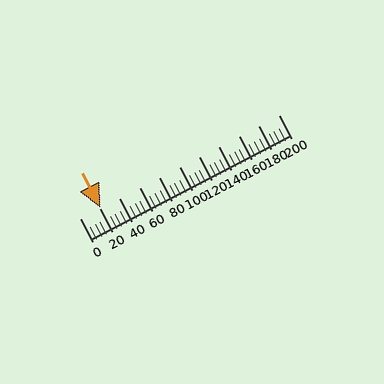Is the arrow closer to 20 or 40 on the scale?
The arrow is closer to 20.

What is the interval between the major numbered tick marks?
The major tick marks are spaced 20 units apart.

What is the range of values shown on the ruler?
The ruler shows values from 0 to 200.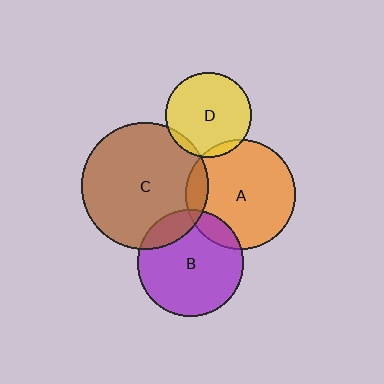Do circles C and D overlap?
Yes.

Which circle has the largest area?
Circle C (brown).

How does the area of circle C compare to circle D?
Approximately 2.2 times.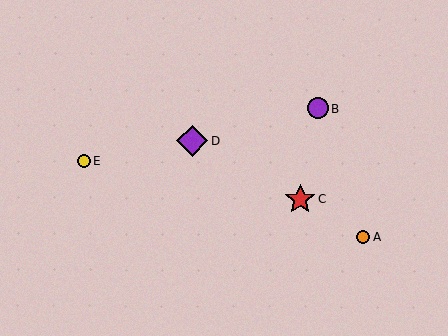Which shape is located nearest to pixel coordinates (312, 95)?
The purple circle (labeled B) at (318, 108) is nearest to that location.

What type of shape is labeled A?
Shape A is an orange circle.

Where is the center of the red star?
The center of the red star is at (300, 200).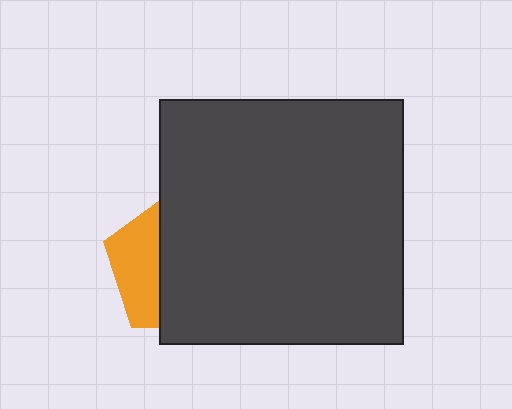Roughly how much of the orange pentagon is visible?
A small part of it is visible (roughly 34%).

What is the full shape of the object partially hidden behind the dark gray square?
The partially hidden object is an orange pentagon.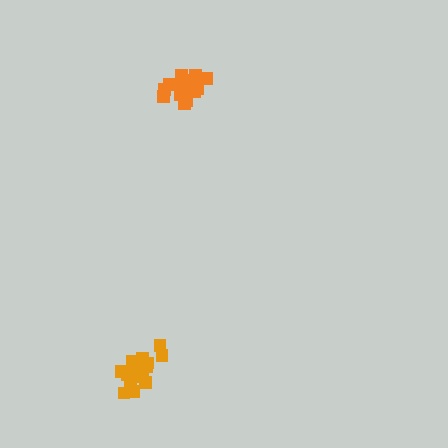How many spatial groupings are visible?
There are 2 spatial groupings.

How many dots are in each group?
Group 1: 17 dots, Group 2: 16 dots (33 total).